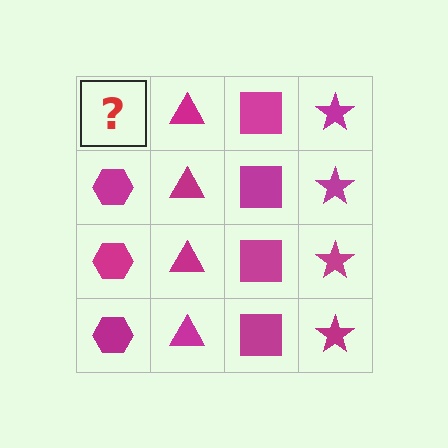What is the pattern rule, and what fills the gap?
The rule is that each column has a consistent shape. The gap should be filled with a magenta hexagon.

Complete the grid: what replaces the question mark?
The question mark should be replaced with a magenta hexagon.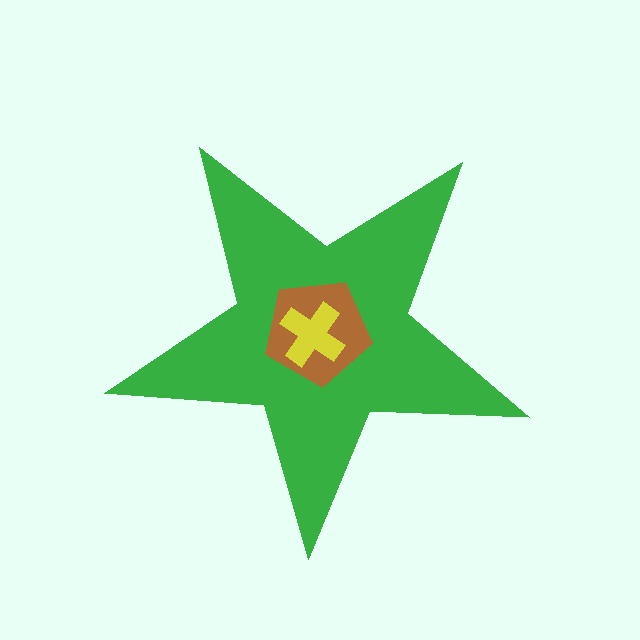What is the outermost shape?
The green star.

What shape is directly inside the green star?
The brown pentagon.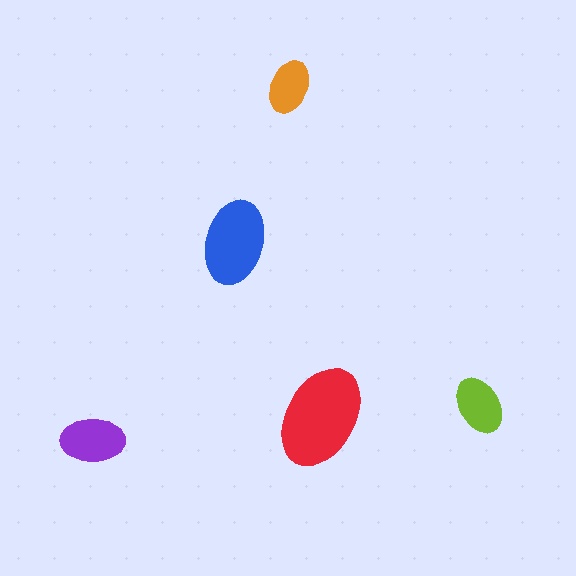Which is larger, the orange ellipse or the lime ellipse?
The lime one.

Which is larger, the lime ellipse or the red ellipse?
The red one.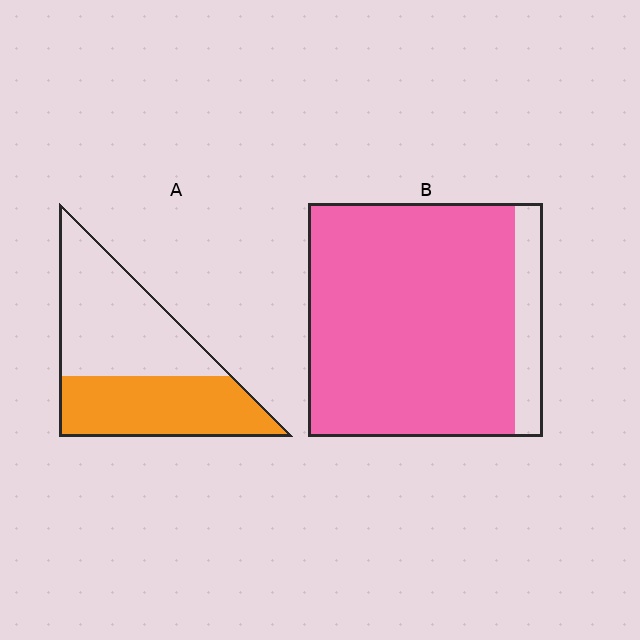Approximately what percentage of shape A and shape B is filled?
A is approximately 45% and B is approximately 90%.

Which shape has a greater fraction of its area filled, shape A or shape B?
Shape B.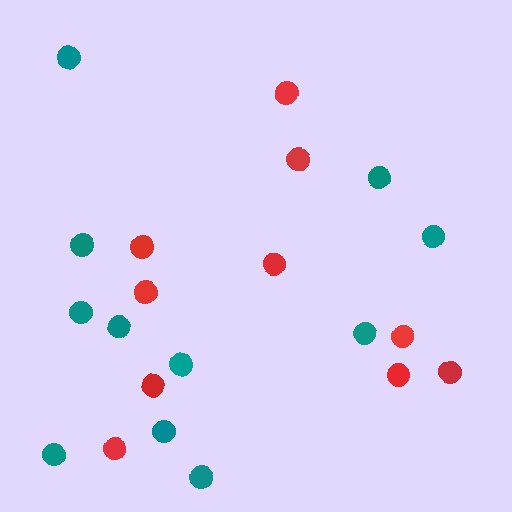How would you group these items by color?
There are 2 groups: one group of teal circles (11) and one group of red circles (10).